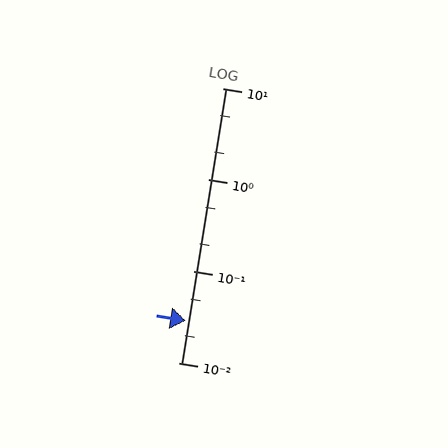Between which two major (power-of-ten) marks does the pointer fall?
The pointer is between 0.01 and 0.1.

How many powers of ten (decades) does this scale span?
The scale spans 3 decades, from 0.01 to 10.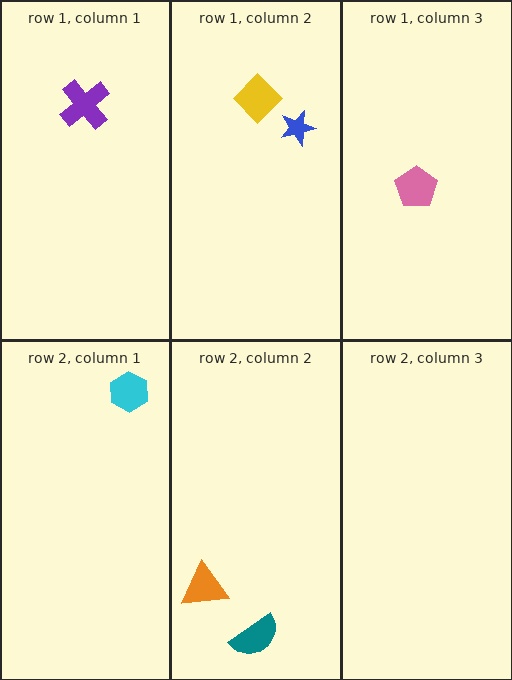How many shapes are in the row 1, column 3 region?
1.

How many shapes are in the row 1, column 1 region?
1.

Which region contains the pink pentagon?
The row 1, column 3 region.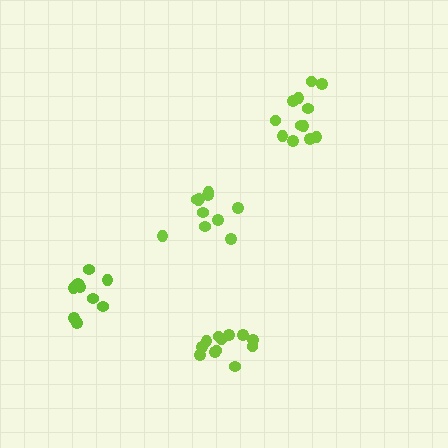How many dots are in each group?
Group 1: 12 dots, Group 2: 9 dots, Group 3: 11 dots, Group 4: 12 dots (44 total).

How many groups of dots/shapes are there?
There are 4 groups.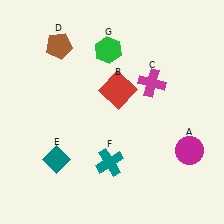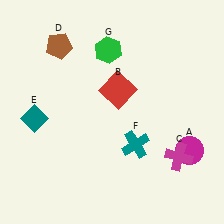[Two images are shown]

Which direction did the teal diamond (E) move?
The teal diamond (E) moved up.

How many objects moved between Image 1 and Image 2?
3 objects moved between the two images.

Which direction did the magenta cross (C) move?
The magenta cross (C) moved down.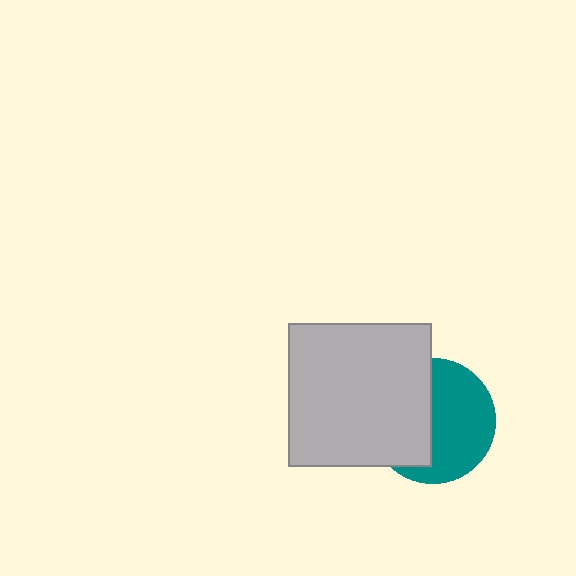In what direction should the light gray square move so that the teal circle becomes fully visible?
The light gray square should move left. That is the shortest direction to clear the overlap and leave the teal circle fully visible.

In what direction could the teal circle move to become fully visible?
The teal circle could move right. That would shift it out from behind the light gray square entirely.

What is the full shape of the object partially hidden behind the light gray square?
The partially hidden object is a teal circle.